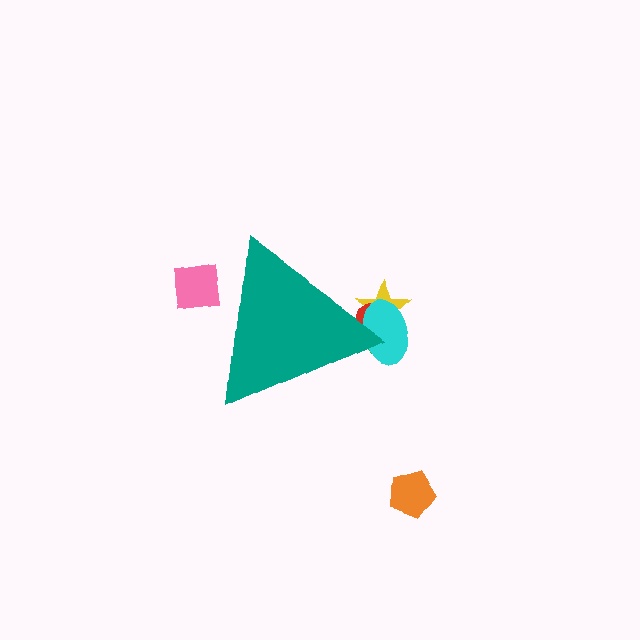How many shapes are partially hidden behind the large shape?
5 shapes are partially hidden.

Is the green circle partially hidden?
Yes, the green circle is partially hidden behind the teal triangle.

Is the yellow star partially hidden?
Yes, the yellow star is partially hidden behind the teal triangle.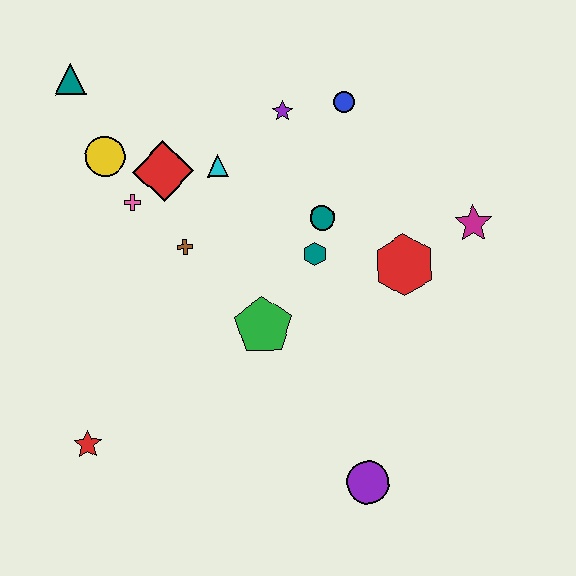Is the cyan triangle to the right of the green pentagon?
No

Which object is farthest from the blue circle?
The red star is farthest from the blue circle.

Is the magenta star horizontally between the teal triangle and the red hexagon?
No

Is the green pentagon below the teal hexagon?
Yes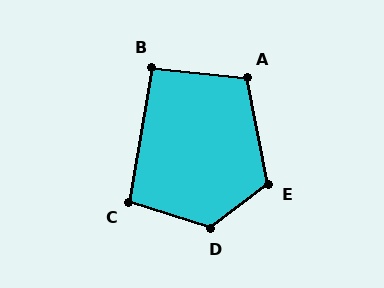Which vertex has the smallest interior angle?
B, at approximately 94 degrees.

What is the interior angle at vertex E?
Approximately 116 degrees (obtuse).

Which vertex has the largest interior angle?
D, at approximately 125 degrees.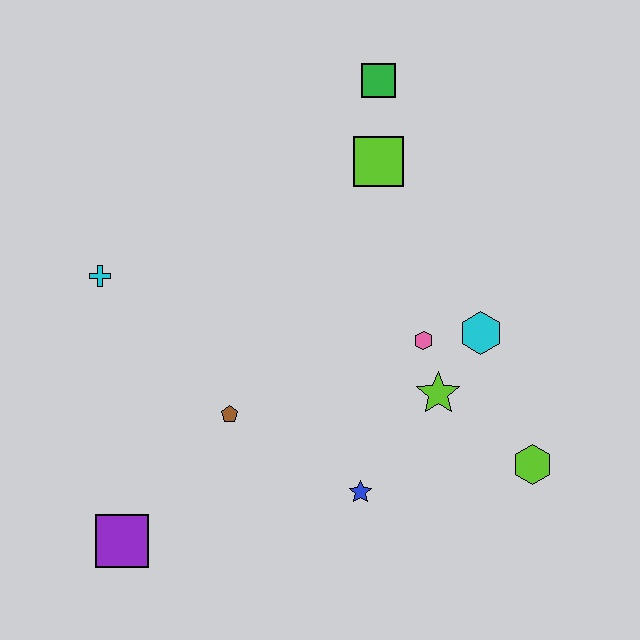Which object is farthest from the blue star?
The green square is farthest from the blue star.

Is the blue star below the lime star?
Yes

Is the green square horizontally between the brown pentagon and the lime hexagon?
Yes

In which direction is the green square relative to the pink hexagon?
The green square is above the pink hexagon.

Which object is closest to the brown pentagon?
The blue star is closest to the brown pentagon.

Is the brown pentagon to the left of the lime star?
Yes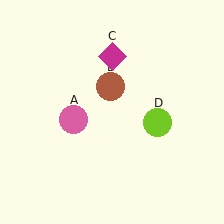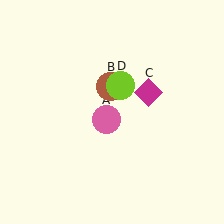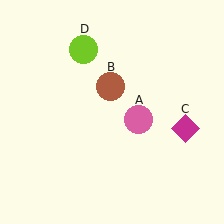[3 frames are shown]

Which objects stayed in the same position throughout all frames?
Brown circle (object B) remained stationary.